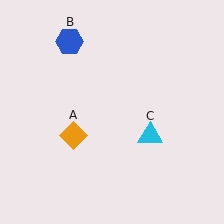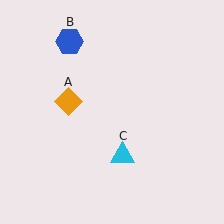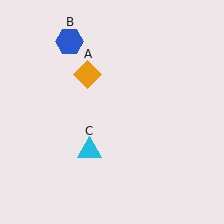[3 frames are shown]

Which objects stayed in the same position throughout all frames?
Blue hexagon (object B) remained stationary.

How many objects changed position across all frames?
2 objects changed position: orange diamond (object A), cyan triangle (object C).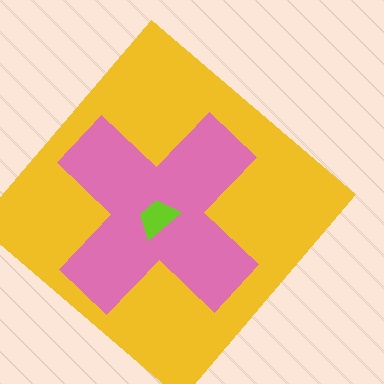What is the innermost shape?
The lime trapezoid.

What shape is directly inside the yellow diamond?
The pink cross.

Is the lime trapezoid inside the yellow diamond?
Yes.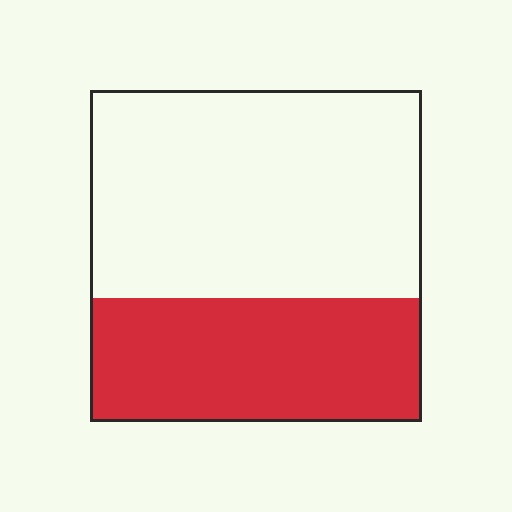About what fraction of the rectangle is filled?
About three eighths (3/8).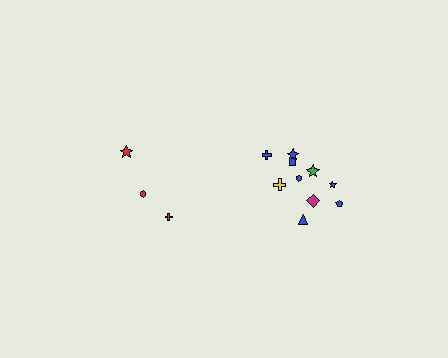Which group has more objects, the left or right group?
The right group.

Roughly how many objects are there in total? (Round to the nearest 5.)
Roughly 15 objects in total.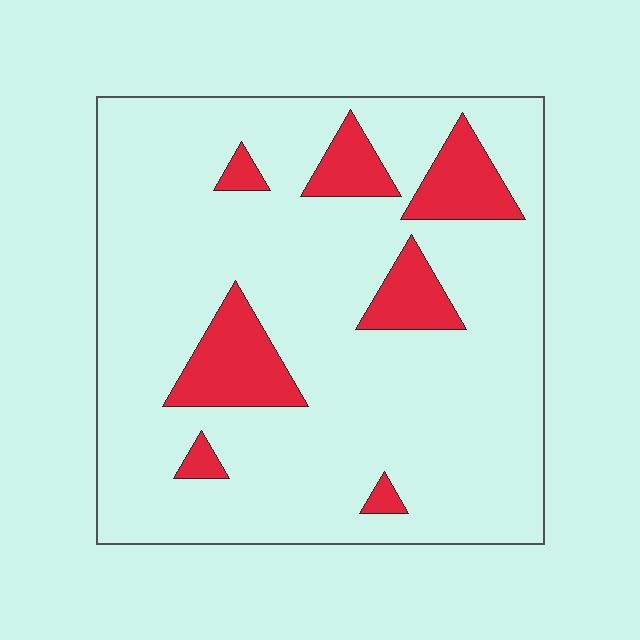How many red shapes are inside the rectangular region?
7.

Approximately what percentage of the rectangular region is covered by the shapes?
Approximately 15%.